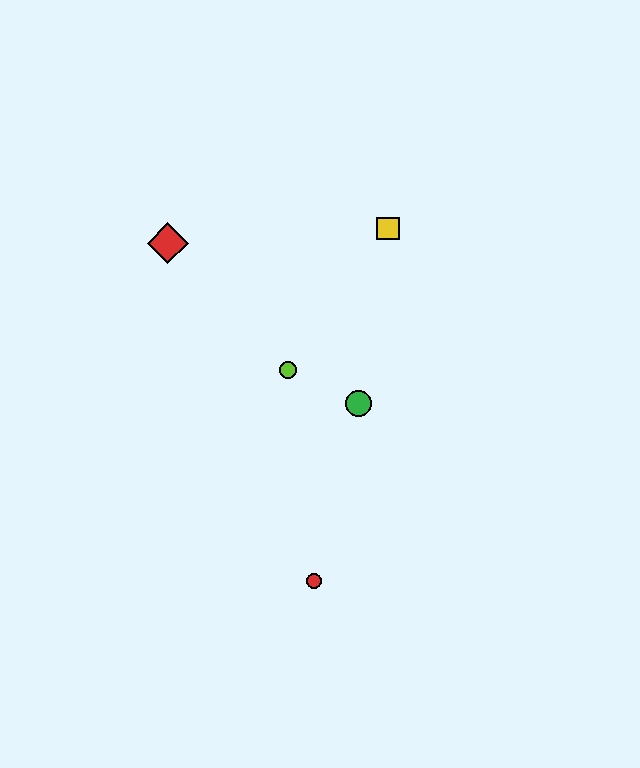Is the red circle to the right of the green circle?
No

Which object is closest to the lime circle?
The green circle is closest to the lime circle.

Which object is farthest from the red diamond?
The red circle is farthest from the red diamond.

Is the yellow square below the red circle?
No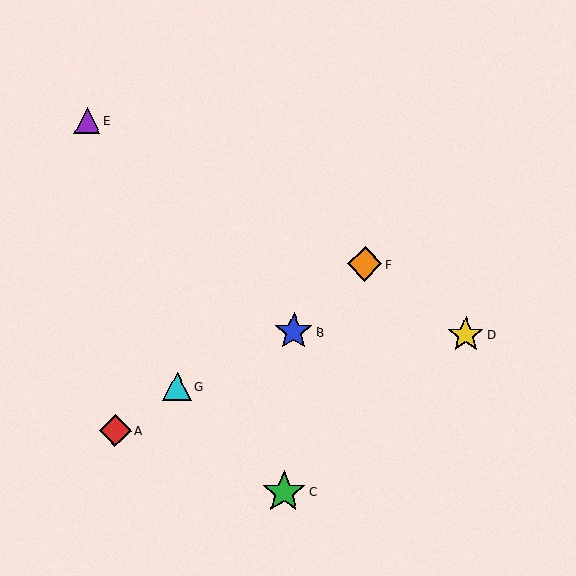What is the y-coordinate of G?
Object G is at y≈387.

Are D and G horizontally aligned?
No, D is at y≈335 and G is at y≈387.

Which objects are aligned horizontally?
Objects B, D are aligned horizontally.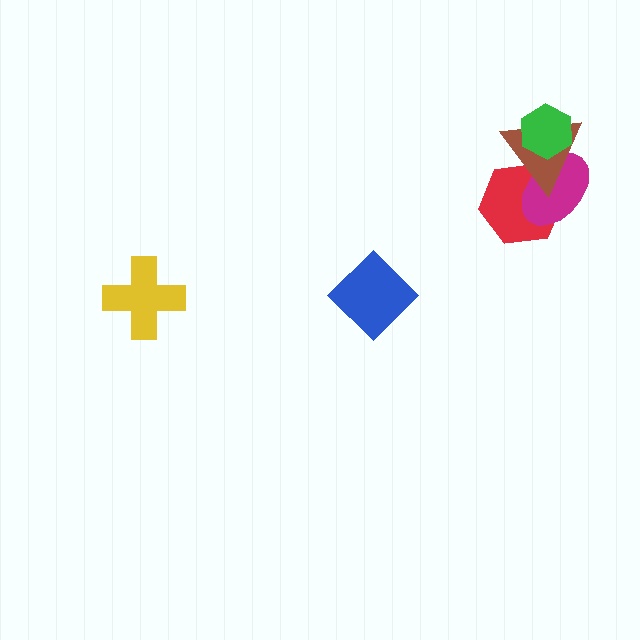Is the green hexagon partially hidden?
No, no other shape covers it.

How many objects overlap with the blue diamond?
0 objects overlap with the blue diamond.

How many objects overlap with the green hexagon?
2 objects overlap with the green hexagon.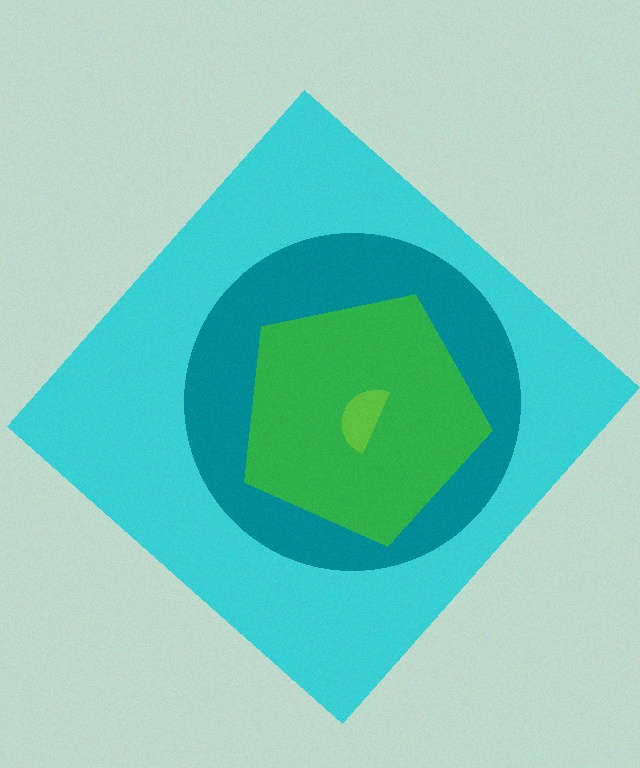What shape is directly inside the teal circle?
The green pentagon.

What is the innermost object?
The lime semicircle.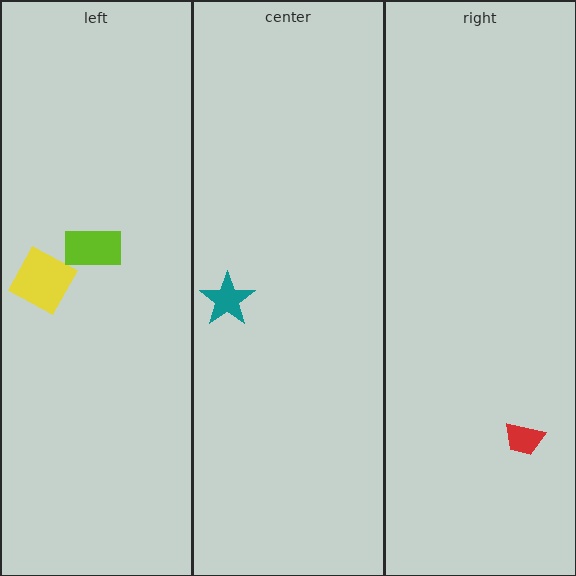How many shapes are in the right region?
1.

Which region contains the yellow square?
The left region.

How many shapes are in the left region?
2.